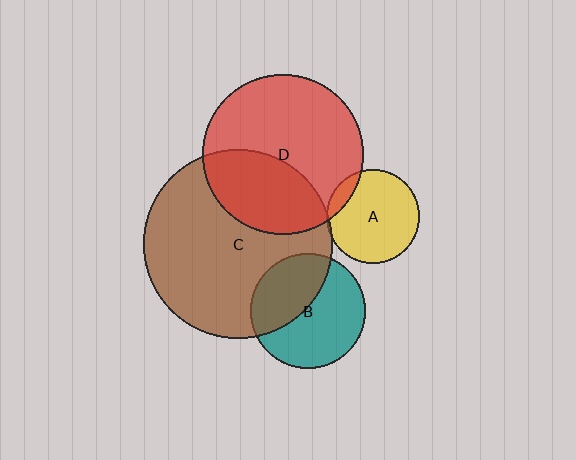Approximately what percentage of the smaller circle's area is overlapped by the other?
Approximately 10%.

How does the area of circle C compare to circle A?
Approximately 4.1 times.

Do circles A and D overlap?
Yes.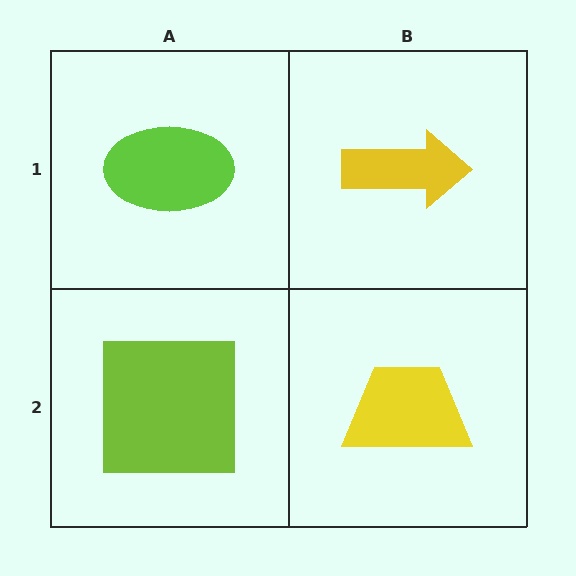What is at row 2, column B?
A yellow trapezoid.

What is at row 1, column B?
A yellow arrow.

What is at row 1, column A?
A lime ellipse.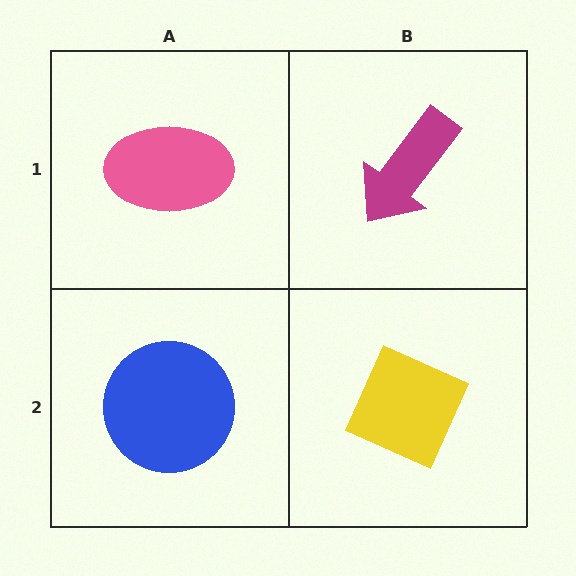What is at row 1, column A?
A pink ellipse.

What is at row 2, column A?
A blue circle.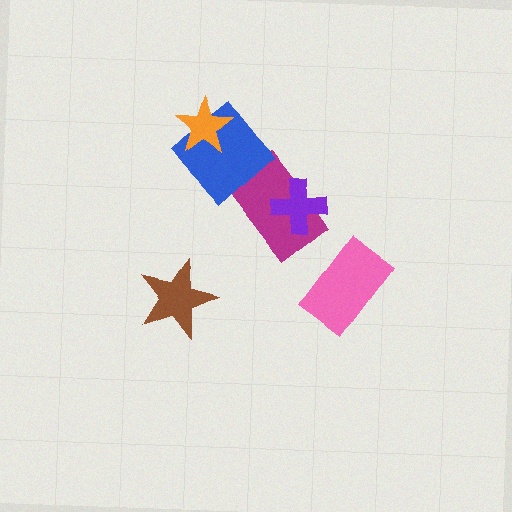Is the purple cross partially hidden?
No, no other shape covers it.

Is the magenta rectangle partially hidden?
Yes, it is partially covered by another shape.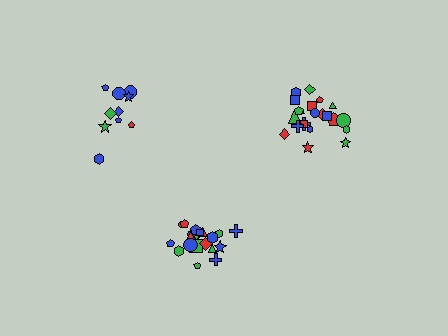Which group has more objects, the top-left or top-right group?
The top-right group.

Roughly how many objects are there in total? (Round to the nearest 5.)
Roughly 55 objects in total.